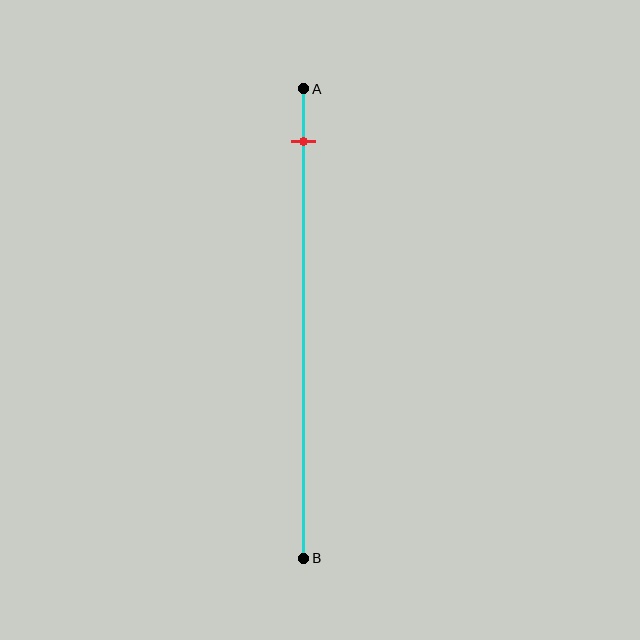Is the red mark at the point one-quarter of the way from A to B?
No, the mark is at about 10% from A, not at the 25% one-quarter point.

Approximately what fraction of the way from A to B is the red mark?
The red mark is approximately 10% of the way from A to B.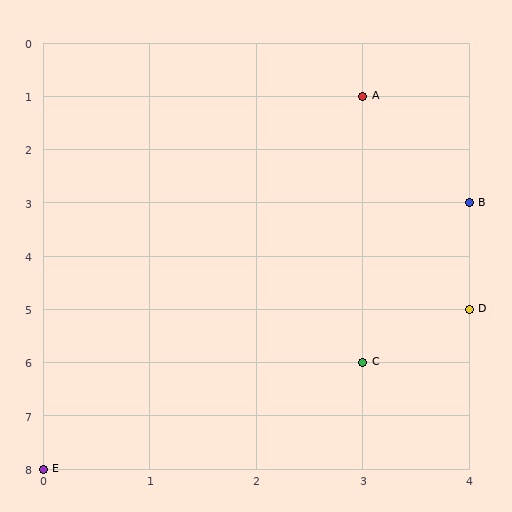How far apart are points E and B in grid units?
Points E and B are 4 columns and 5 rows apart (about 6.4 grid units diagonally).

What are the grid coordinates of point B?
Point B is at grid coordinates (4, 3).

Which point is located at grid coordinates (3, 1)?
Point A is at (3, 1).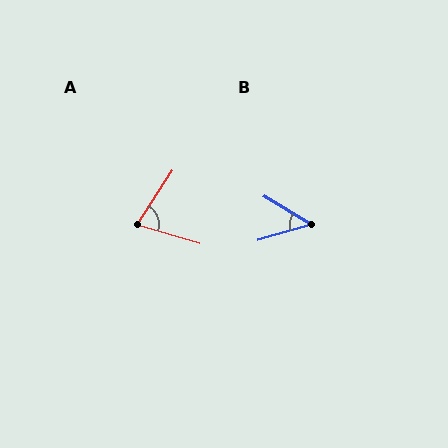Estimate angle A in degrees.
Approximately 73 degrees.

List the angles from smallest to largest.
B (47°), A (73°).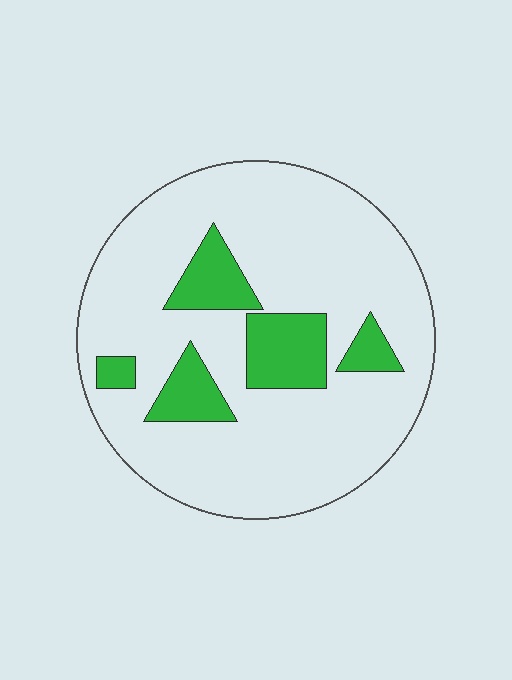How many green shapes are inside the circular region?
5.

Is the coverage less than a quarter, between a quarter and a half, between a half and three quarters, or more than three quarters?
Less than a quarter.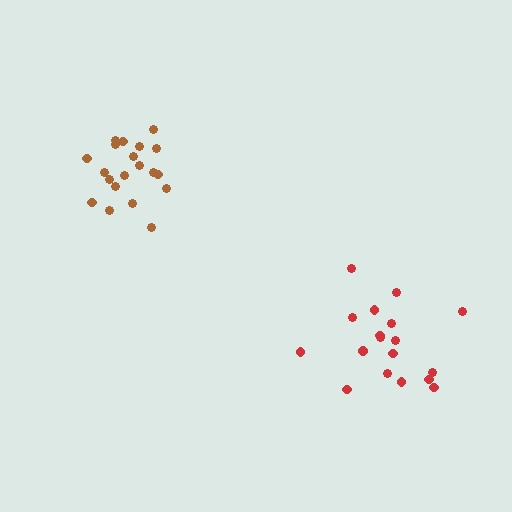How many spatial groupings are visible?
There are 2 spatial groupings.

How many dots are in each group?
Group 1: 18 dots, Group 2: 20 dots (38 total).